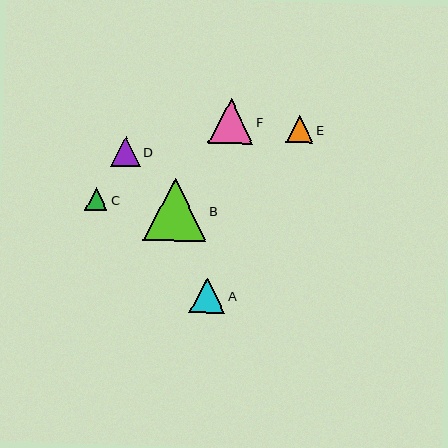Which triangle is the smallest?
Triangle C is the smallest with a size of approximately 23 pixels.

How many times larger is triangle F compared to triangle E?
Triangle F is approximately 1.7 times the size of triangle E.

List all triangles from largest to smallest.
From largest to smallest: B, F, A, D, E, C.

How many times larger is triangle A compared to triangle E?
Triangle A is approximately 1.3 times the size of triangle E.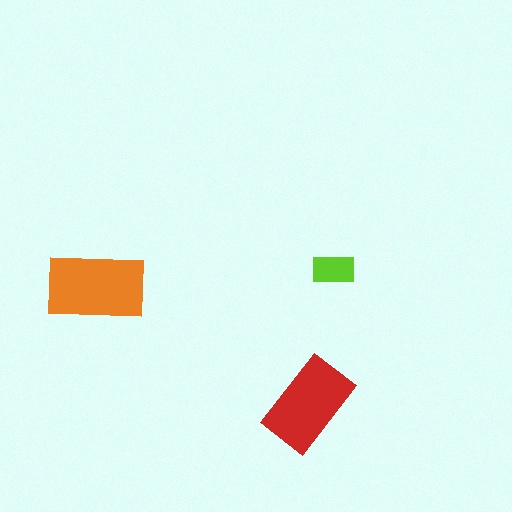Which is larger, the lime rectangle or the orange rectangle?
The orange one.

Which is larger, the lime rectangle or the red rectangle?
The red one.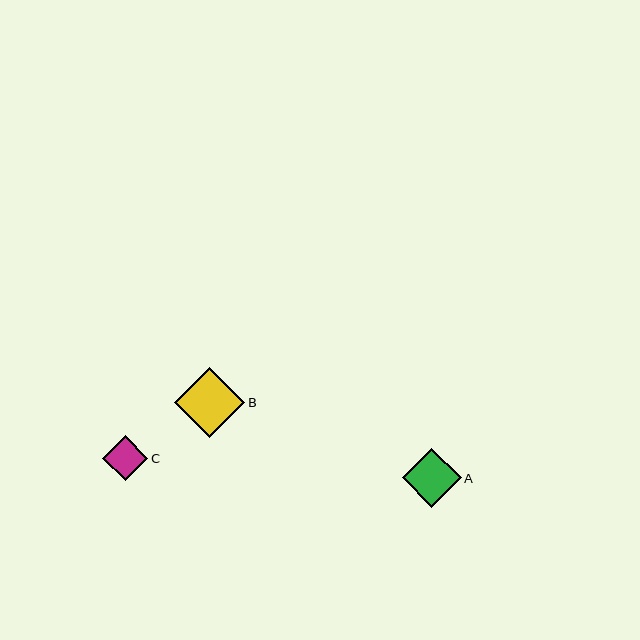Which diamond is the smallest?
Diamond C is the smallest with a size of approximately 45 pixels.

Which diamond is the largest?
Diamond B is the largest with a size of approximately 70 pixels.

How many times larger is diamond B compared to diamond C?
Diamond B is approximately 1.5 times the size of diamond C.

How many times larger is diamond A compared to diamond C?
Diamond A is approximately 1.3 times the size of diamond C.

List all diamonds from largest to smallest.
From largest to smallest: B, A, C.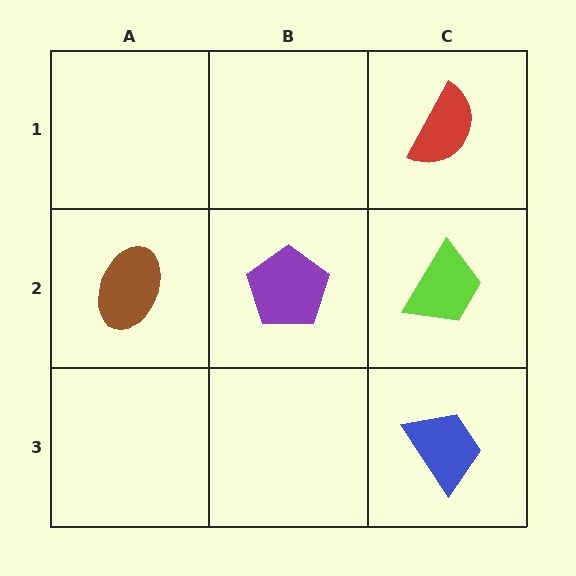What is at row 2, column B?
A purple pentagon.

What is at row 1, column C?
A red semicircle.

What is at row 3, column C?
A blue trapezoid.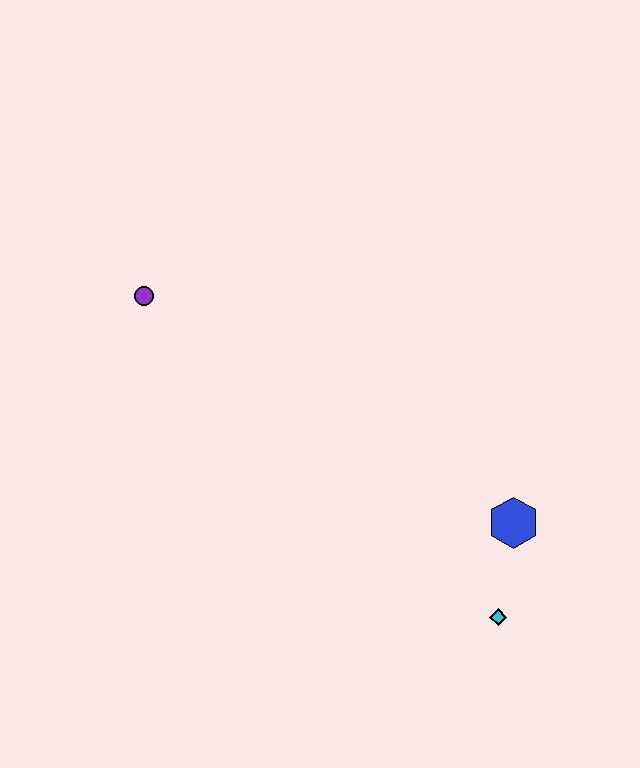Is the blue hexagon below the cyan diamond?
No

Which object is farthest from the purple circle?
The cyan diamond is farthest from the purple circle.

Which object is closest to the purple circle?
The blue hexagon is closest to the purple circle.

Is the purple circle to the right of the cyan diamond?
No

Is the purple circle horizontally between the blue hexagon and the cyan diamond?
No